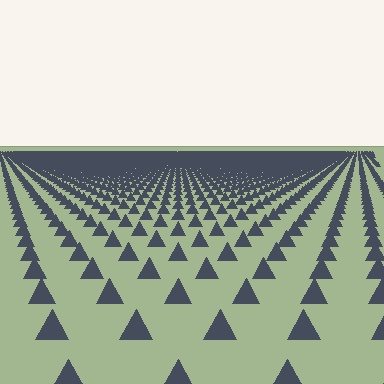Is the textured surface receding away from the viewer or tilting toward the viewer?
The surface is receding away from the viewer. Texture elements get smaller and denser toward the top.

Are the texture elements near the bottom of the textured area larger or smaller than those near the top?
Larger. Near the bottom, elements are closer to the viewer and appear at a bigger on-screen size.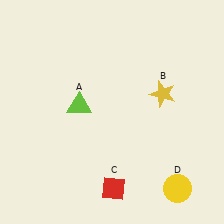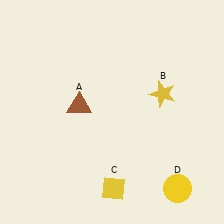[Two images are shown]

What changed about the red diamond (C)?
In Image 1, C is red. In Image 2, it changed to yellow.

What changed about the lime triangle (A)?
In Image 1, A is lime. In Image 2, it changed to brown.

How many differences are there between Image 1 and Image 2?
There are 2 differences between the two images.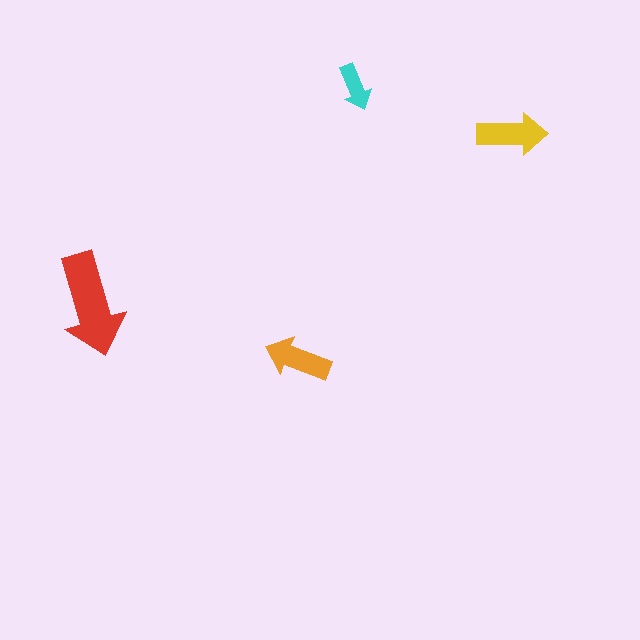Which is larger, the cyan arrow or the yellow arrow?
The yellow one.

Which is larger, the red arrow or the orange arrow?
The red one.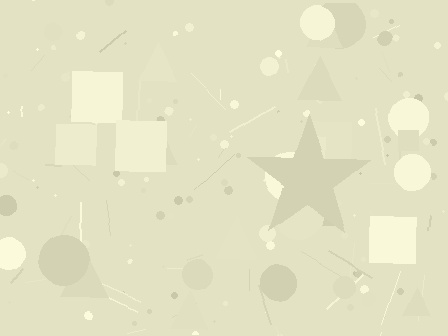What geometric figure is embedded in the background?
A star is embedded in the background.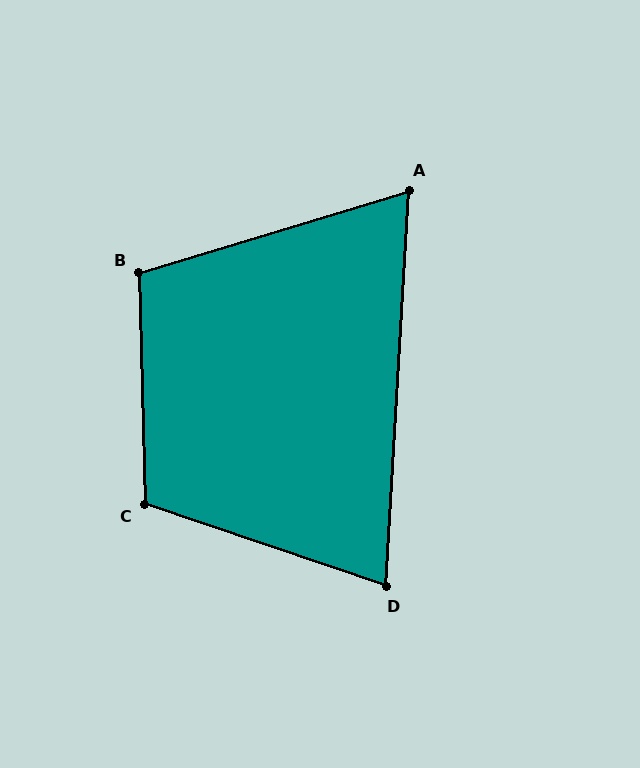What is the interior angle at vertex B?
Approximately 105 degrees (obtuse).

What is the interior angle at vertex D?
Approximately 75 degrees (acute).